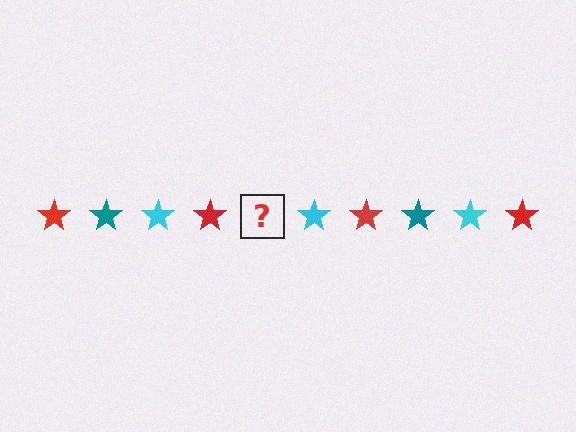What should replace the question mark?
The question mark should be replaced with a teal star.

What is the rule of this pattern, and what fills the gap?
The rule is that the pattern cycles through red, teal, cyan stars. The gap should be filled with a teal star.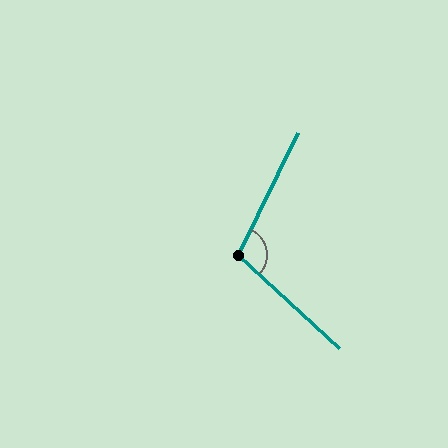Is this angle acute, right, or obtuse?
It is obtuse.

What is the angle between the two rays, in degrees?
Approximately 107 degrees.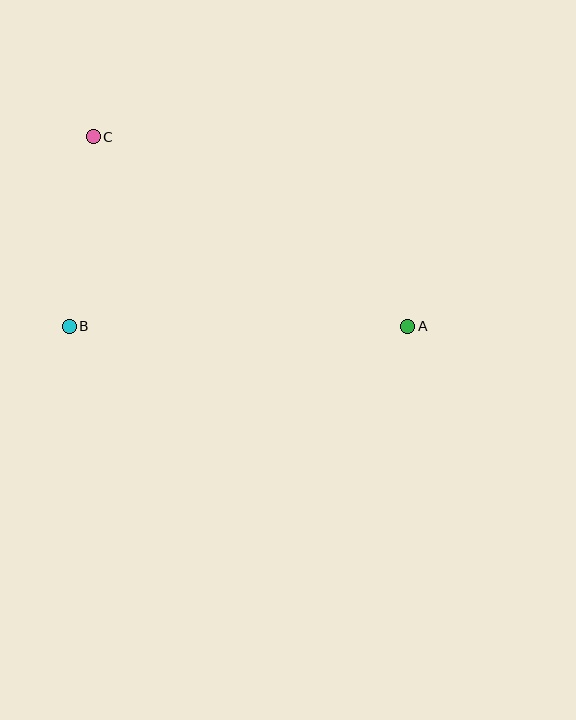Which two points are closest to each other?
Points B and C are closest to each other.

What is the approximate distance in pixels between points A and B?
The distance between A and B is approximately 339 pixels.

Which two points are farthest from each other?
Points A and C are farthest from each other.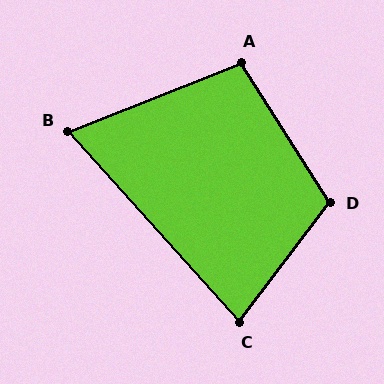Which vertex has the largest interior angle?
D, at approximately 110 degrees.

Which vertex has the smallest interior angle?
B, at approximately 70 degrees.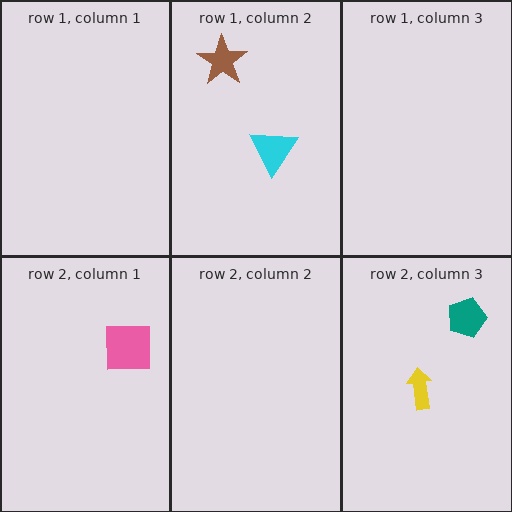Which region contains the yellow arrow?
The row 2, column 3 region.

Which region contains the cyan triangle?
The row 1, column 2 region.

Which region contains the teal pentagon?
The row 2, column 3 region.